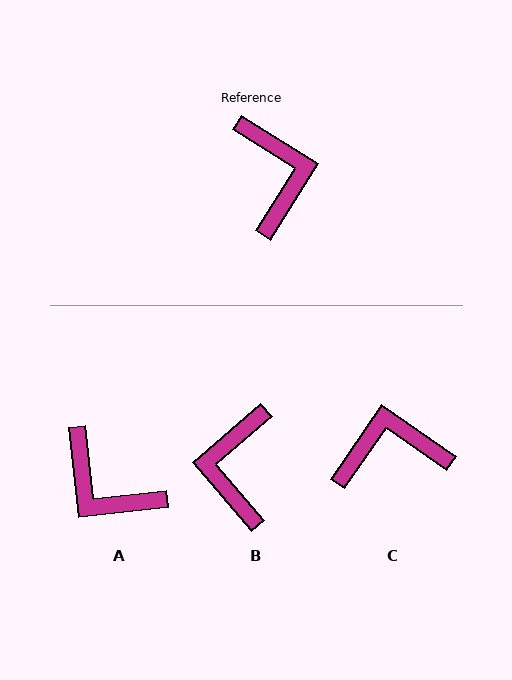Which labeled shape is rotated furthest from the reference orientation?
B, about 163 degrees away.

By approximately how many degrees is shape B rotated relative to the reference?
Approximately 163 degrees counter-clockwise.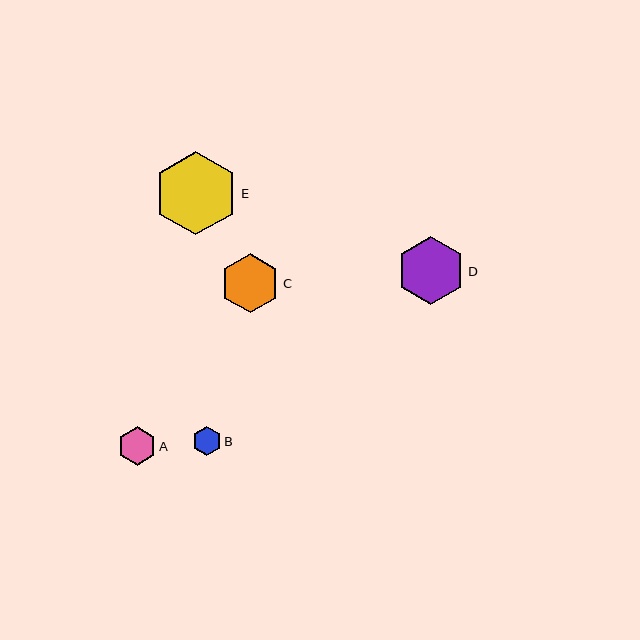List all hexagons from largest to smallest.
From largest to smallest: E, D, C, A, B.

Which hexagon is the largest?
Hexagon E is the largest with a size of approximately 84 pixels.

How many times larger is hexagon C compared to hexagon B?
Hexagon C is approximately 2.1 times the size of hexagon B.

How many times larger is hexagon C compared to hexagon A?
Hexagon C is approximately 1.5 times the size of hexagon A.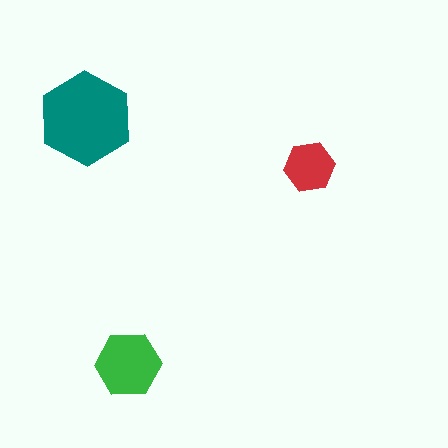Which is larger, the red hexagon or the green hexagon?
The green one.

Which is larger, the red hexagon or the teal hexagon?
The teal one.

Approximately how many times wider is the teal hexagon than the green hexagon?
About 1.5 times wider.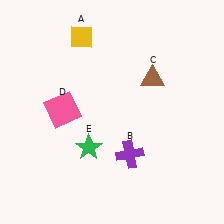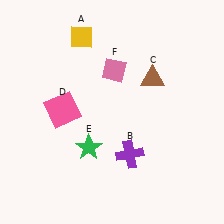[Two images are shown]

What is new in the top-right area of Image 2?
A pink diamond (F) was added in the top-right area of Image 2.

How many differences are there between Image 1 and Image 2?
There is 1 difference between the two images.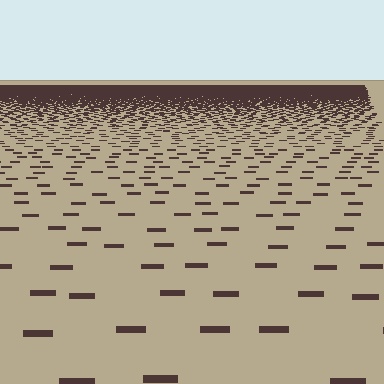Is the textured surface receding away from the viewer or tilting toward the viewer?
The surface is receding away from the viewer. Texture elements get smaller and denser toward the top.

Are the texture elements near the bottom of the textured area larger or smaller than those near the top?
Larger. Near the bottom, elements are closer to the viewer and appear at a bigger on-screen size.